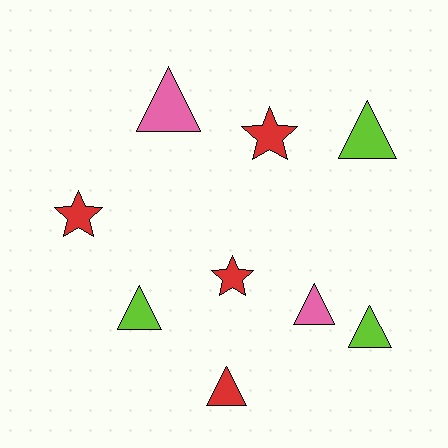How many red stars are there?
There are 3 red stars.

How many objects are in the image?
There are 9 objects.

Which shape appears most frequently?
Triangle, with 6 objects.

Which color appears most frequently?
Red, with 4 objects.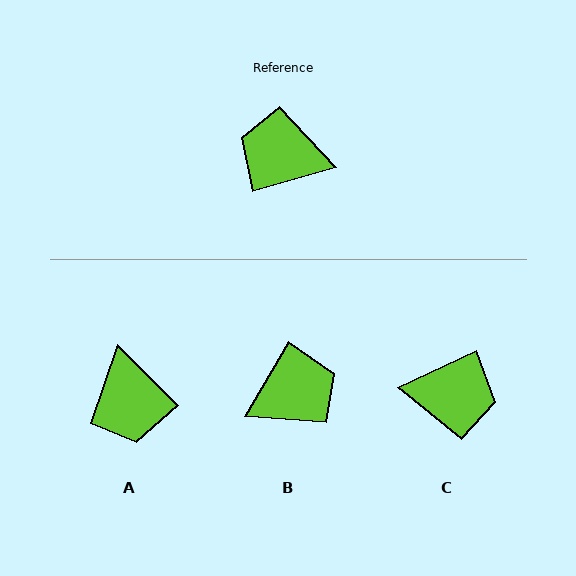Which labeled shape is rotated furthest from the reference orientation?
C, about 172 degrees away.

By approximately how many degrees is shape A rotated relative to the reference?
Approximately 119 degrees counter-clockwise.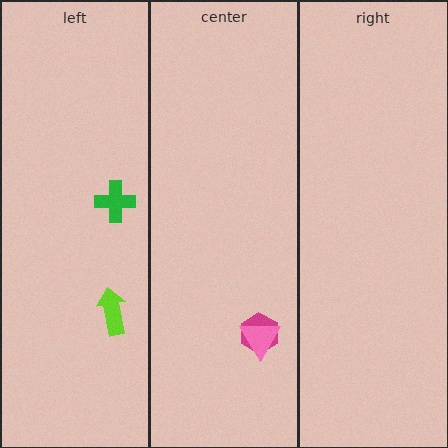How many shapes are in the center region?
2.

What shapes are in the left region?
The lime arrow, the green cross.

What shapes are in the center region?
The magenta hexagon, the pink triangle.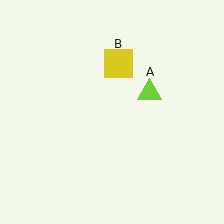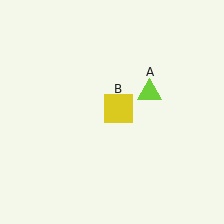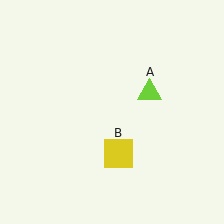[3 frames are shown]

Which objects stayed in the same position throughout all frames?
Lime triangle (object A) remained stationary.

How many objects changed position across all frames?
1 object changed position: yellow square (object B).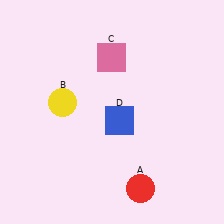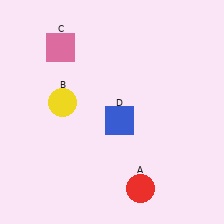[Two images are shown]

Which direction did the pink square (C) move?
The pink square (C) moved left.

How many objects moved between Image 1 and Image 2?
1 object moved between the two images.